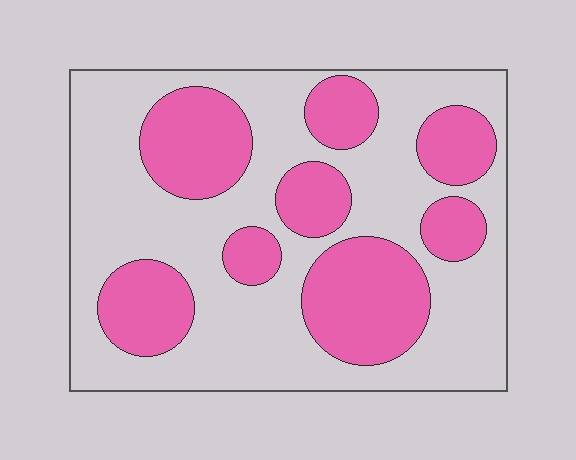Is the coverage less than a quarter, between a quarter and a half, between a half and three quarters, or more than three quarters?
Between a quarter and a half.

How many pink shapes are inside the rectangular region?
8.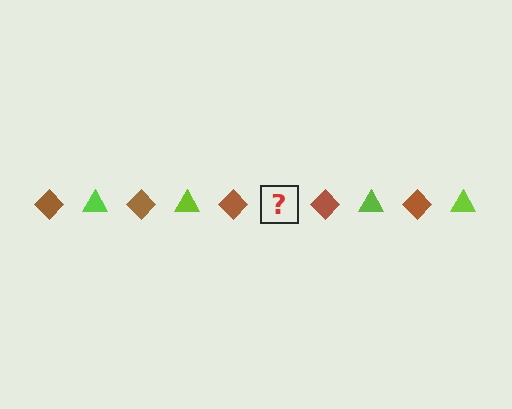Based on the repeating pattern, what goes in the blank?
The blank should be a lime triangle.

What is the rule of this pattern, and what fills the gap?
The rule is that the pattern alternates between brown diamond and lime triangle. The gap should be filled with a lime triangle.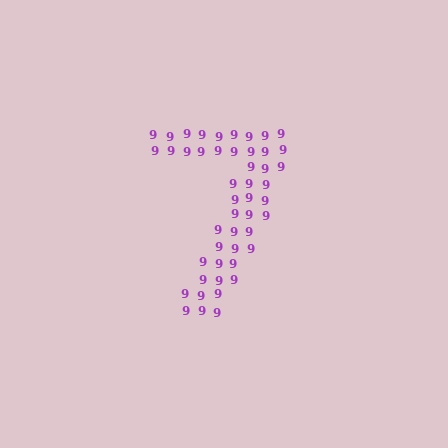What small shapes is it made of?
It is made of small digit 9's.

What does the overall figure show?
The overall figure shows the digit 7.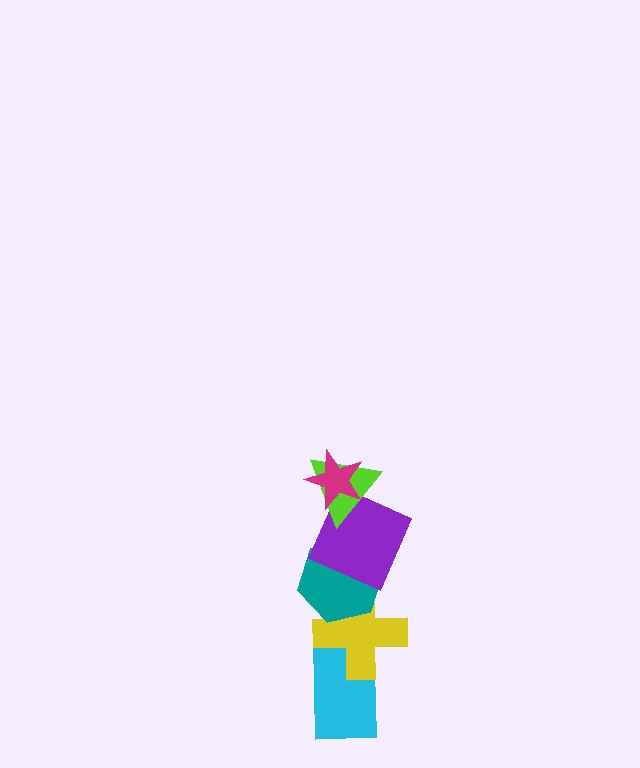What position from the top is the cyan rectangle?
The cyan rectangle is 6th from the top.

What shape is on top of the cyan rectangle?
The yellow cross is on top of the cyan rectangle.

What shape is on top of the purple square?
The lime triangle is on top of the purple square.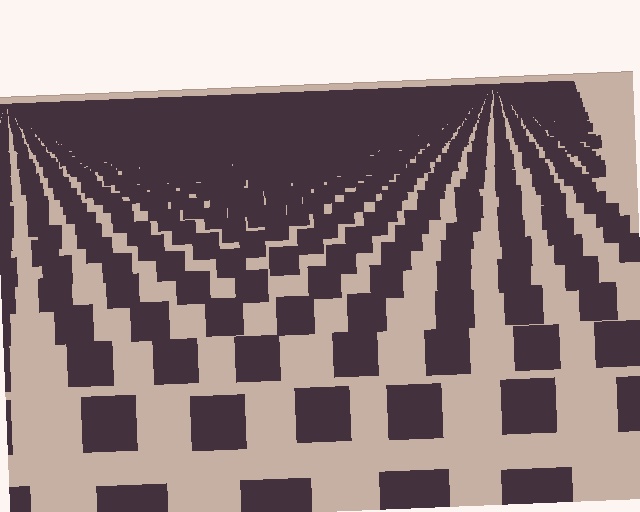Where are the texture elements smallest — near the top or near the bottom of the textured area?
Near the top.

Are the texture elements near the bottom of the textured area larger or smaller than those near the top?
Larger. Near the bottom, elements are closer to the viewer and appear at a bigger on-screen size.